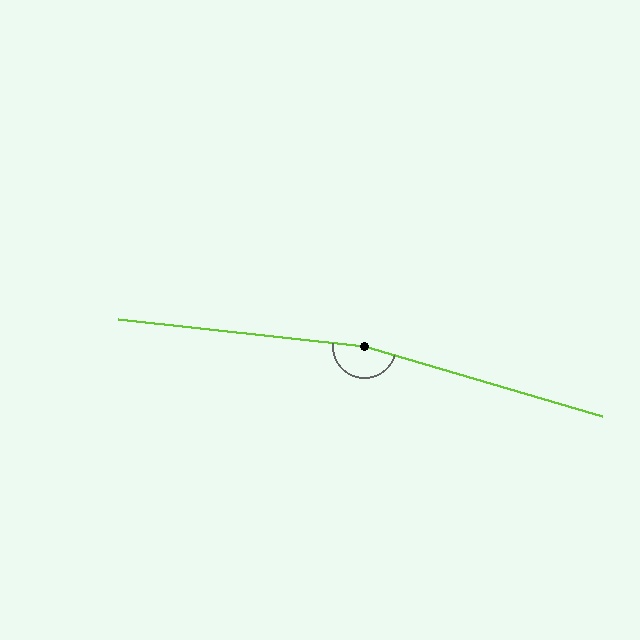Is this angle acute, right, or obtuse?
It is obtuse.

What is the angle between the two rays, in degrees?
Approximately 170 degrees.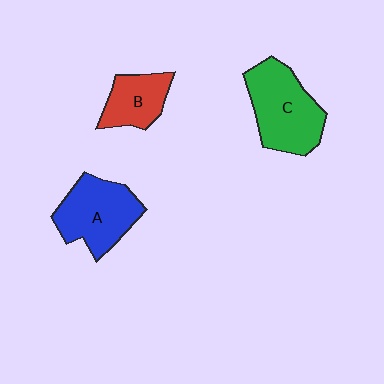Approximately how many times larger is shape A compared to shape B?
Approximately 1.6 times.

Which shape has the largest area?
Shape C (green).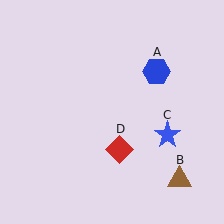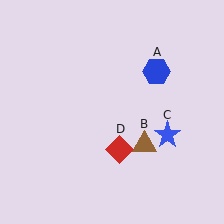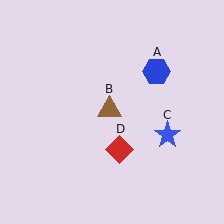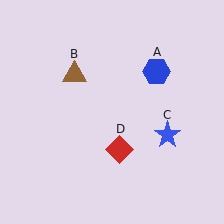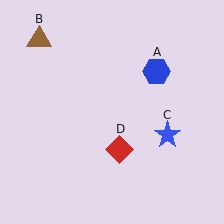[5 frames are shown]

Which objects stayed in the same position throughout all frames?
Blue hexagon (object A) and blue star (object C) and red diamond (object D) remained stationary.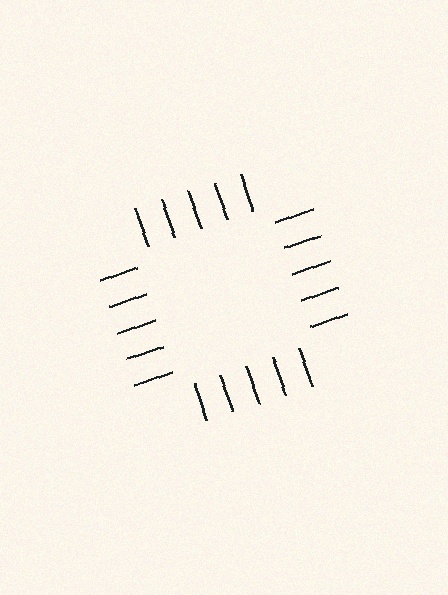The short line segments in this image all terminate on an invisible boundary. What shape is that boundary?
An illusory square — the line segments terminate on its edges but no continuous stroke is drawn.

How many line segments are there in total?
20 — 5 along each of the 4 edges.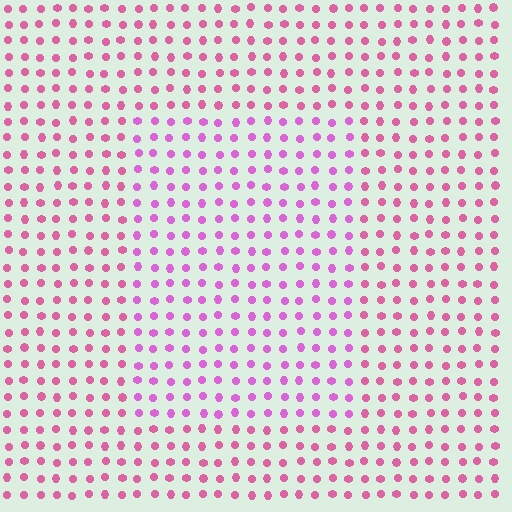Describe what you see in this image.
The image is filled with small pink elements in a uniform arrangement. A rectangle-shaped region is visible where the elements are tinted to a slightly different hue, forming a subtle color boundary.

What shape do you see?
I see a rectangle.